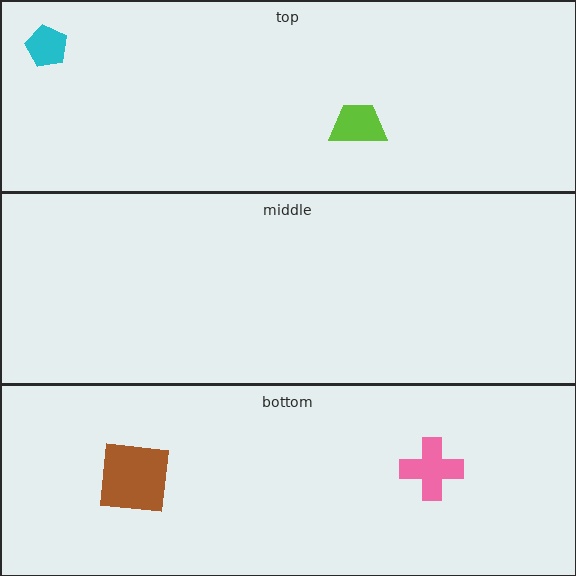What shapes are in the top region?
The lime trapezoid, the cyan pentagon.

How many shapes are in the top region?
2.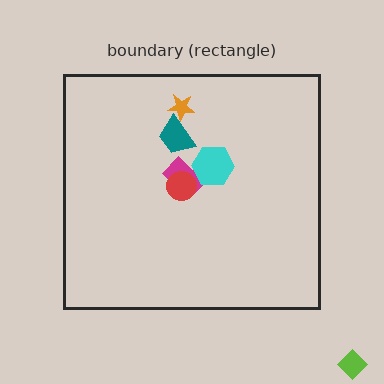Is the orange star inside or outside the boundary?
Inside.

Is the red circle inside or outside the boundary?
Inside.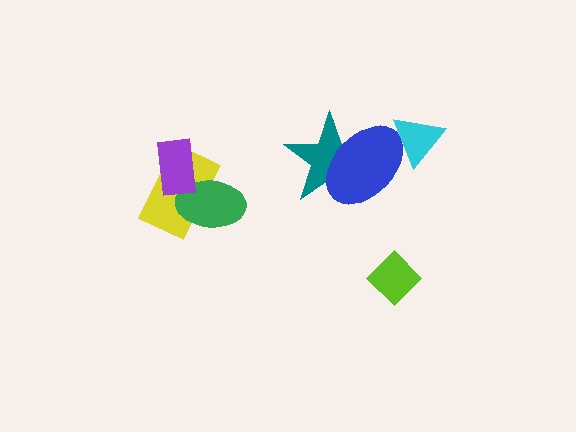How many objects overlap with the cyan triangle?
1 object overlaps with the cyan triangle.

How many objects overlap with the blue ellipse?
2 objects overlap with the blue ellipse.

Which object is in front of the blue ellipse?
The cyan triangle is in front of the blue ellipse.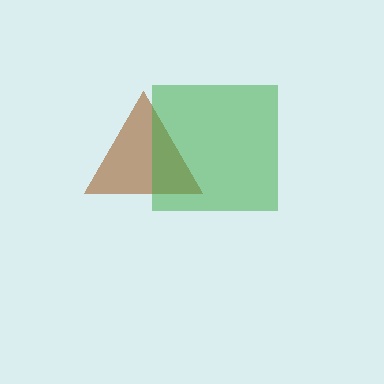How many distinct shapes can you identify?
There are 2 distinct shapes: a brown triangle, a green square.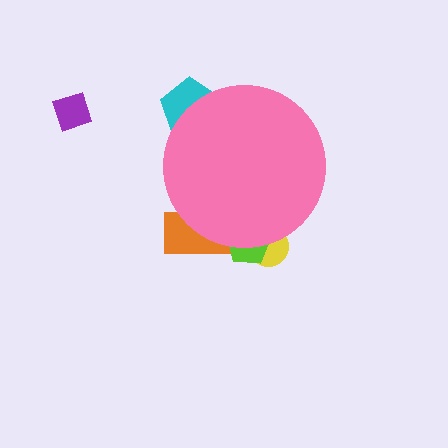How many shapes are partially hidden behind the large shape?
4 shapes are partially hidden.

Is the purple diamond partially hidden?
No, the purple diamond is fully visible.